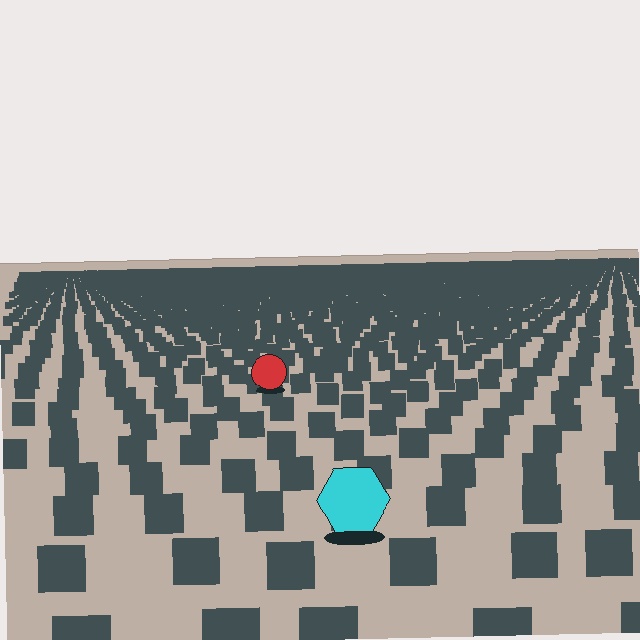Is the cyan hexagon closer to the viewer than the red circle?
Yes. The cyan hexagon is closer — you can tell from the texture gradient: the ground texture is coarser near it.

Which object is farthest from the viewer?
The red circle is farthest from the viewer. It appears smaller and the ground texture around it is denser.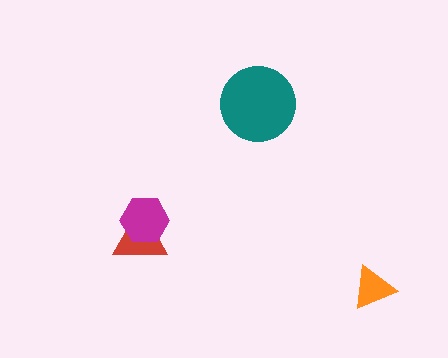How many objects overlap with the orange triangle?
0 objects overlap with the orange triangle.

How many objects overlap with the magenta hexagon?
1 object overlaps with the magenta hexagon.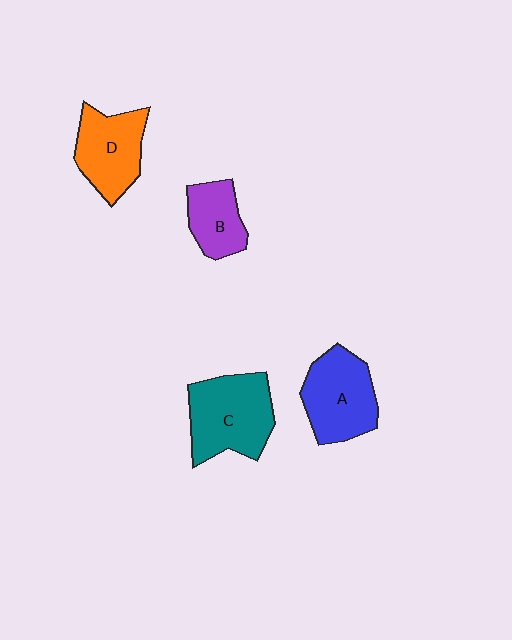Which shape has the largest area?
Shape C (teal).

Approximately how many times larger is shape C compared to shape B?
Approximately 1.7 times.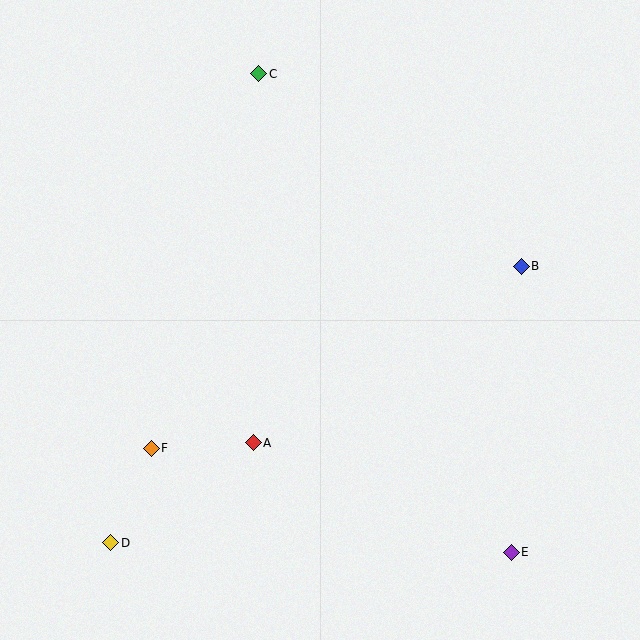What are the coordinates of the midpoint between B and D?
The midpoint between B and D is at (316, 404).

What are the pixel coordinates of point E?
Point E is at (511, 552).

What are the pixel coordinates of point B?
Point B is at (521, 266).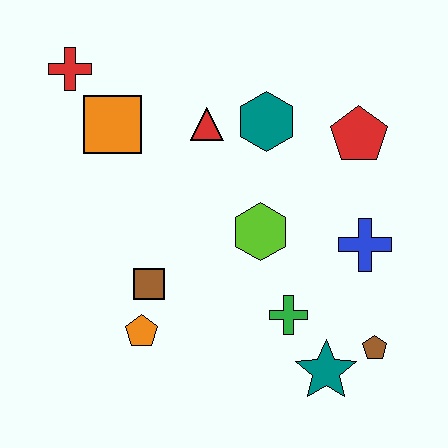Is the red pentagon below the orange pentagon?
No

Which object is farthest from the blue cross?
The red cross is farthest from the blue cross.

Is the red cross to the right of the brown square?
No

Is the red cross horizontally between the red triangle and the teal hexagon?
No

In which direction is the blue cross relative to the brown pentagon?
The blue cross is above the brown pentagon.